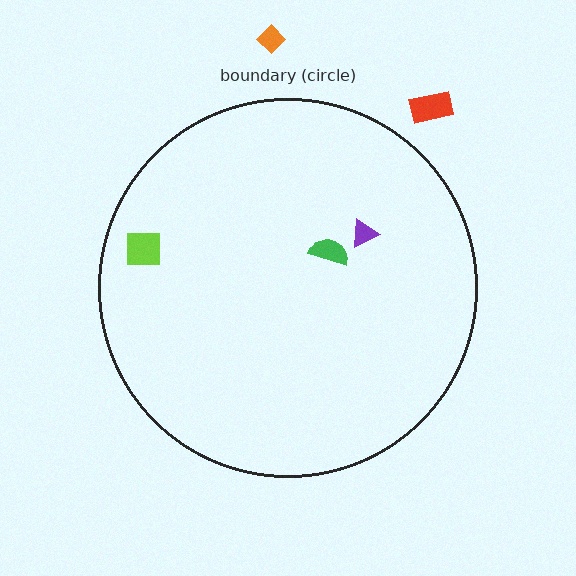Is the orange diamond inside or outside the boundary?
Outside.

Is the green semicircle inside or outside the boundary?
Inside.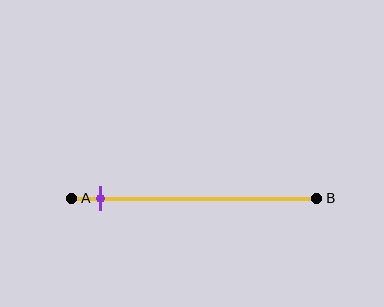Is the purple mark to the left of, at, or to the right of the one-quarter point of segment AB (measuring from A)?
The purple mark is to the left of the one-quarter point of segment AB.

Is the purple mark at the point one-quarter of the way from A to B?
No, the mark is at about 10% from A, not at the 25% one-quarter point.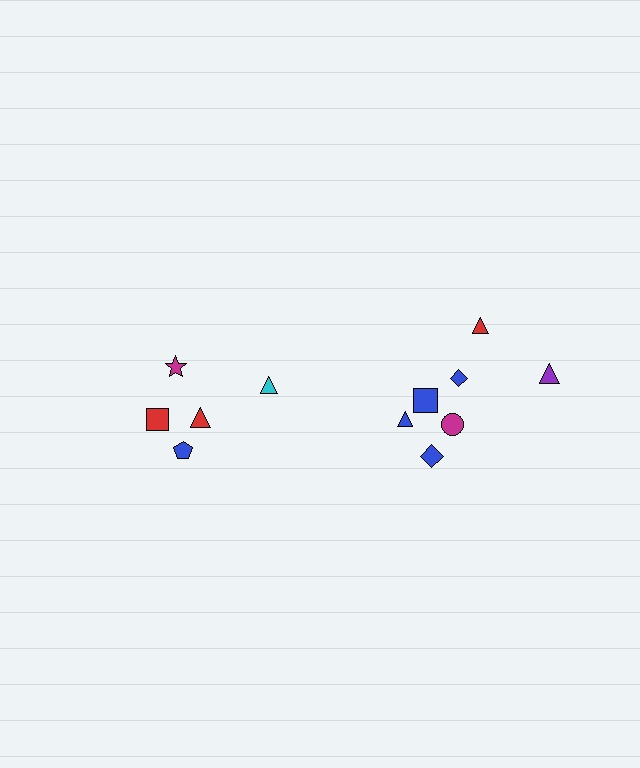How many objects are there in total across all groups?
There are 12 objects.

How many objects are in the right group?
There are 7 objects.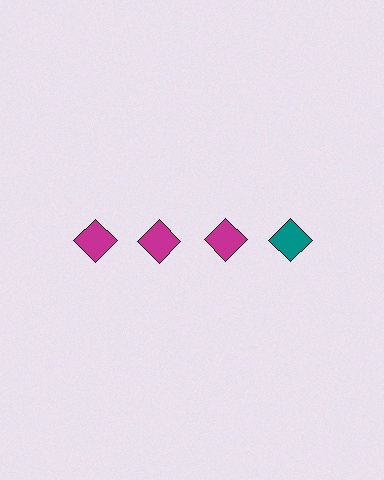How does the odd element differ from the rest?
It has a different color: teal instead of magenta.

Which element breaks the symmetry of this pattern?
The teal diamond in the top row, second from right column breaks the symmetry. All other shapes are magenta diamonds.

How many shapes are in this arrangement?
There are 4 shapes arranged in a grid pattern.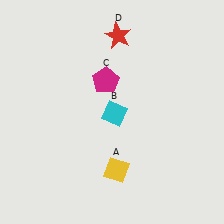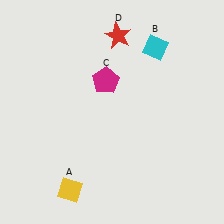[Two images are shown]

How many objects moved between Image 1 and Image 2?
2 objects moved between the two images.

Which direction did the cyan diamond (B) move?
The cyan diamond (B) moved up.